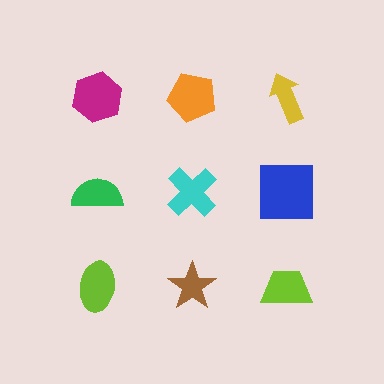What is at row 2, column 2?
A cyan cross.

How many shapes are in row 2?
3 shapes.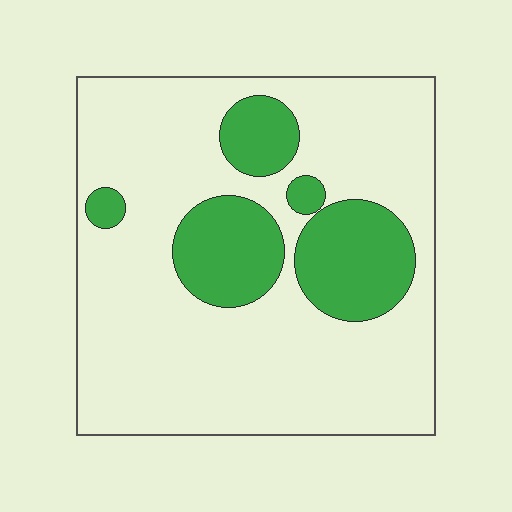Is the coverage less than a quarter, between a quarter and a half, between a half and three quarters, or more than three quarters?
Less than a quarter.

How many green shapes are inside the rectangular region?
5.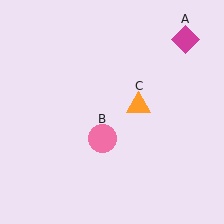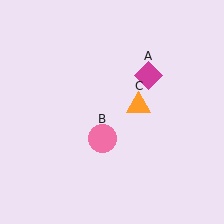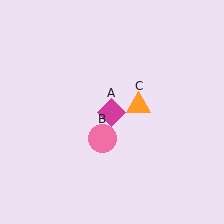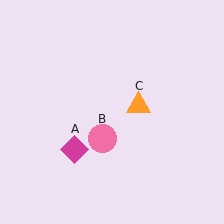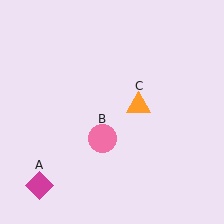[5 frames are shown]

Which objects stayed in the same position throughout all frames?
Pink circle (object B) and orange triangle (object C) remained stationary.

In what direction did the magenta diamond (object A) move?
The magenta diamond (object A) moved down and to the left.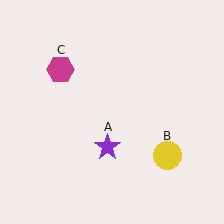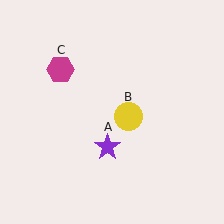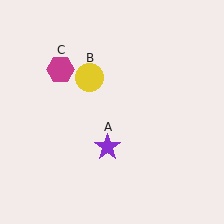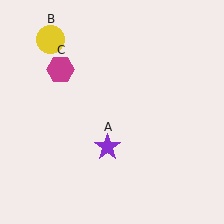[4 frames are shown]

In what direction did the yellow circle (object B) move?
The yellow circle (object B) moved up and to the left.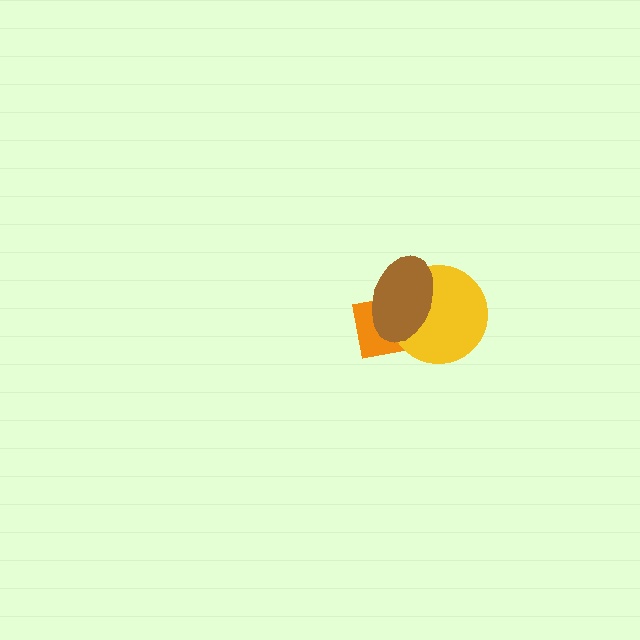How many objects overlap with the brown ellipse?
2 objects overlap with the brown ellipse.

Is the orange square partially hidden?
Yes, it is partially covered by another shape.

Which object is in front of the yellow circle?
The brown ellipse is in front of the yellow circle.